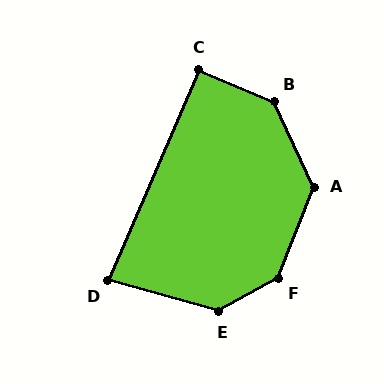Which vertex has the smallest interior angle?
D, at approximately 82 degrees.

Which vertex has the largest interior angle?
F, at approximately 140 degrees.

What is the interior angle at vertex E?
Approximately 136 degrees (obtuse).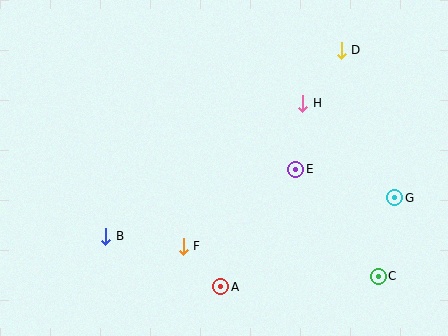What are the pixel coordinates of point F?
Point F is at (183, 246).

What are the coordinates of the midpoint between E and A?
The midpoint between E and A is at (258, 228).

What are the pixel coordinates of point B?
Point B is at (106, 236).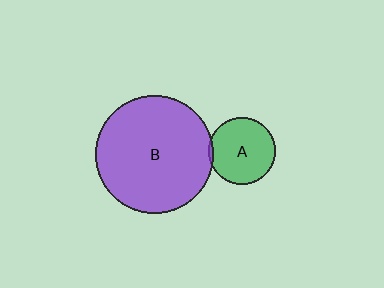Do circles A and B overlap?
Yes.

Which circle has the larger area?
Circle B (purple).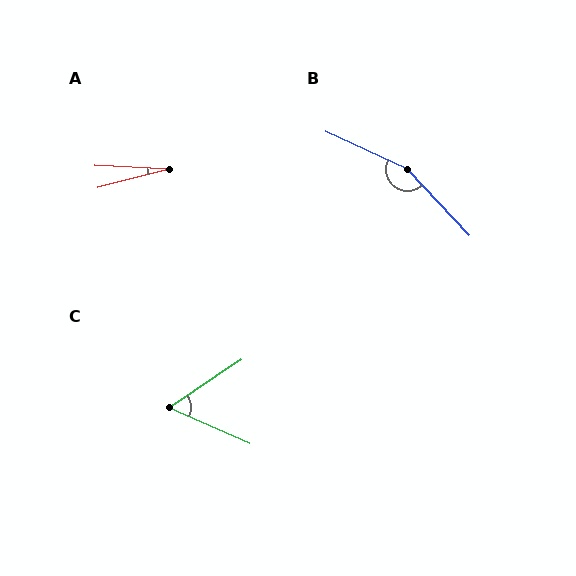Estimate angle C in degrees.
Approximately 58 degrees.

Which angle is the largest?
B, at approximately 158 degrees.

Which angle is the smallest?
A, at approximately 17 degrees.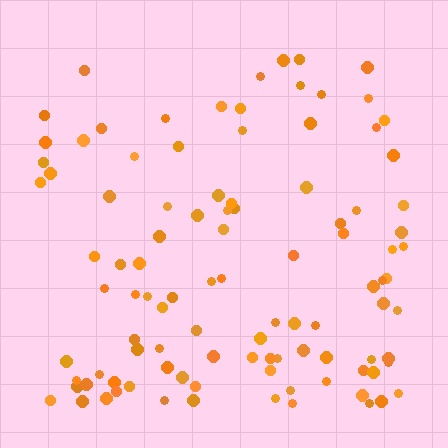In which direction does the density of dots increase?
From top to bottom, with the bottom side densest.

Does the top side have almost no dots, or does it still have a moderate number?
Still a moderate number, just noticeably fewer than the bottom.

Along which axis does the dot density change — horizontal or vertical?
Vertical.